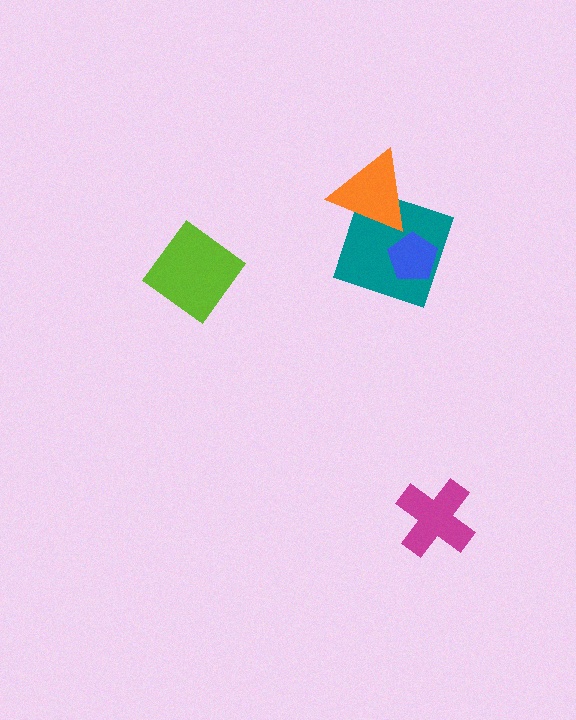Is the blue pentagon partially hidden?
No, no other shape covers it.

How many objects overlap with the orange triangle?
1 object overlaps with the orange triangle.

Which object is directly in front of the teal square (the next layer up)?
The orange triangle is directly in front of the teal square.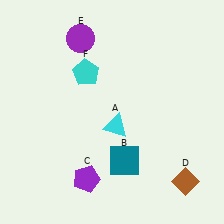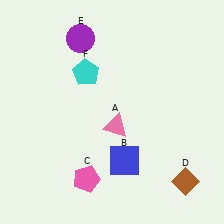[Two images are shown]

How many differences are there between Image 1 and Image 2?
There are 3 differences between the two images.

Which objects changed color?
A changed from cyan to pink. B changed from teal to blue. C changed from purple to pink.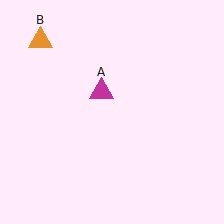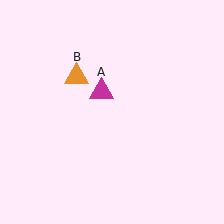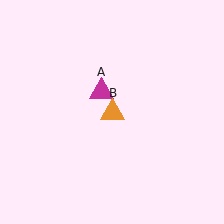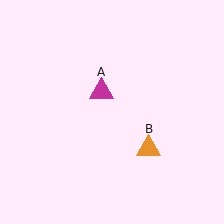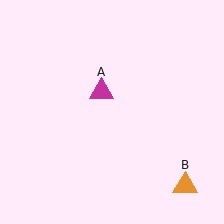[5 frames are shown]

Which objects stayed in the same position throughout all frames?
Magenta triangle (object A) remained stationary.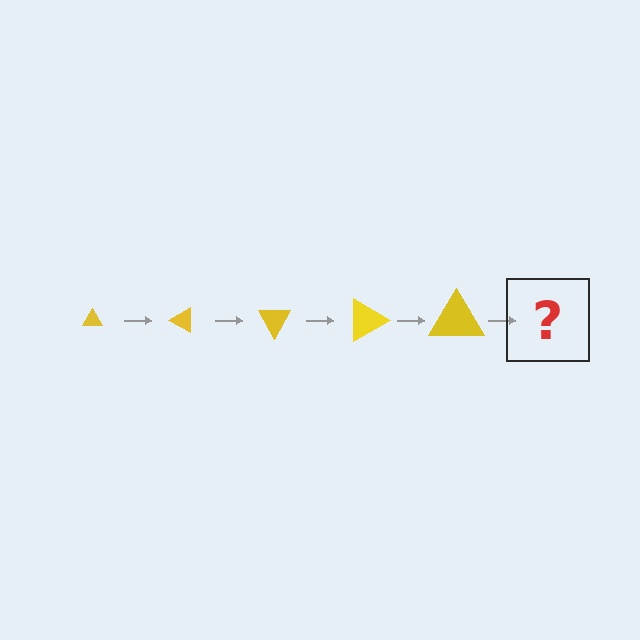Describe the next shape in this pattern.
It should be a triangle, larger than the previous one and rotated 150 degrees from the start.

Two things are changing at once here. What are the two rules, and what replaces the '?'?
The two rules are that the triangle grows larger each step and it rotates 30 degrees each step. The '?' should be a triangle, larger than the previous one and rotated 150 degrees from the start.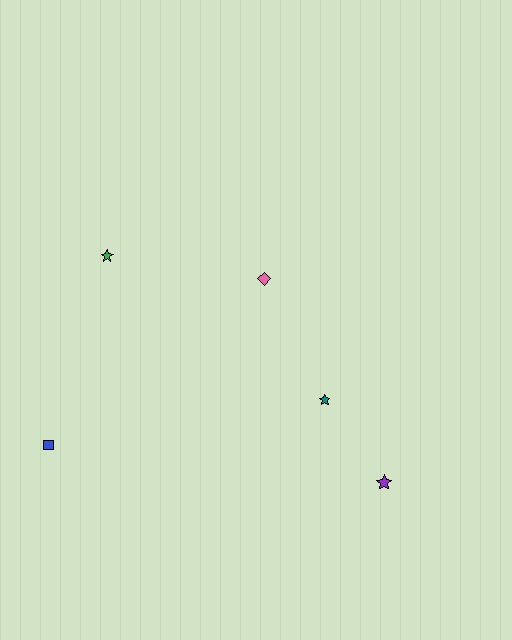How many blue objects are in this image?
There is 1 blue object.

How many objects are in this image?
There are 5 objects.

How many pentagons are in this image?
There are no pentagons.